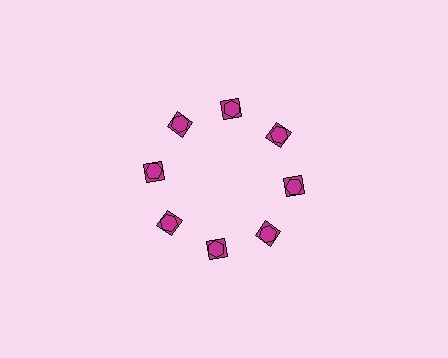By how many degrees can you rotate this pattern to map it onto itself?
The pattern maps onto itself every 45 degrees of rotation.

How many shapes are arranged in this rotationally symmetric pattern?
There are 16 shapes, arranged in 8 groups of 2.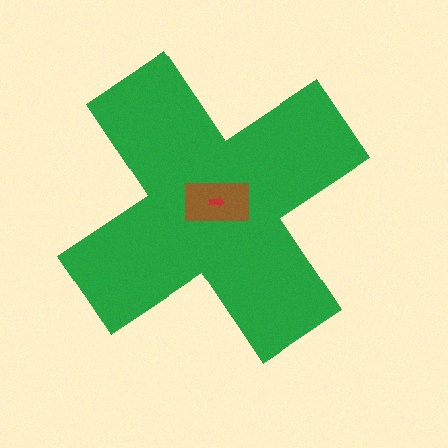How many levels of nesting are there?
3.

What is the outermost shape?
The green cross.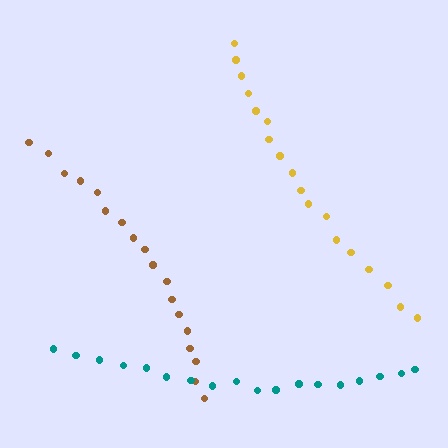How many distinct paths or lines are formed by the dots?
There are 3 distinct paths.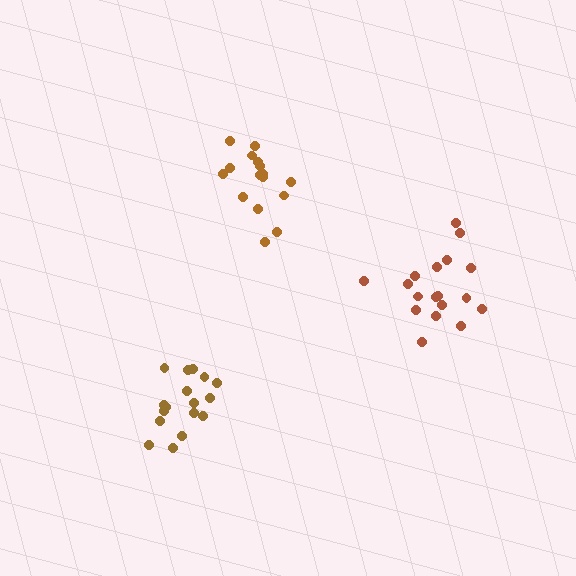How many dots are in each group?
Group 1: 16 dots, Group 2: 17 dots, Group 3: 18 dots (51 total).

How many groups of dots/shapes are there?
There are 3 groups.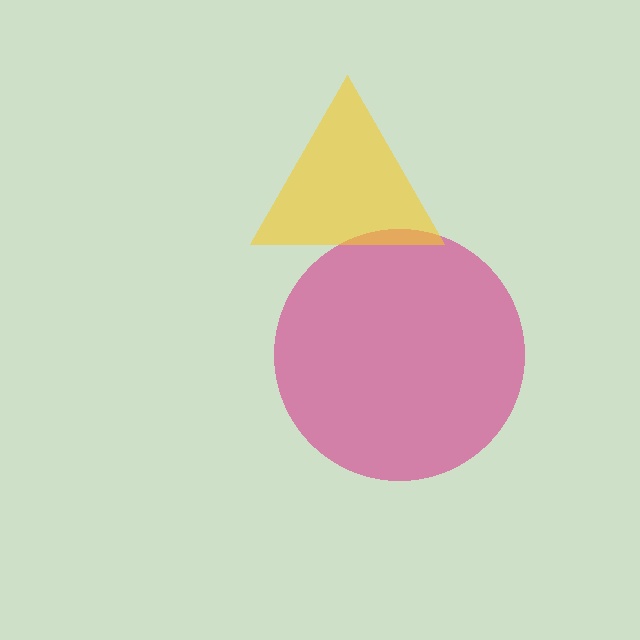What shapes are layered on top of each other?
The layered shapes are: a magenta circle, a yellow triangle.